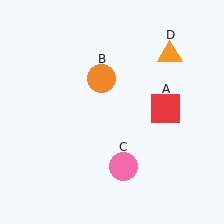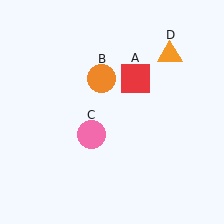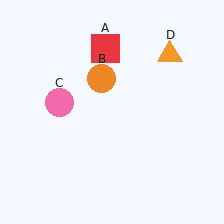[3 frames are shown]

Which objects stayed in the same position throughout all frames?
Orange circle (object B) and orange triangle (object D) remained stationary.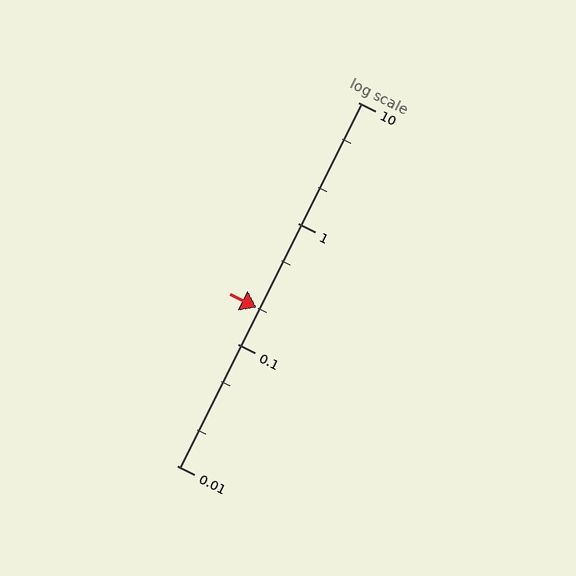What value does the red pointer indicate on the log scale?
The pointer indicates approximately 0.2.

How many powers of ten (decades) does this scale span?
The scale spans 3 decades, from 0.01 to 10.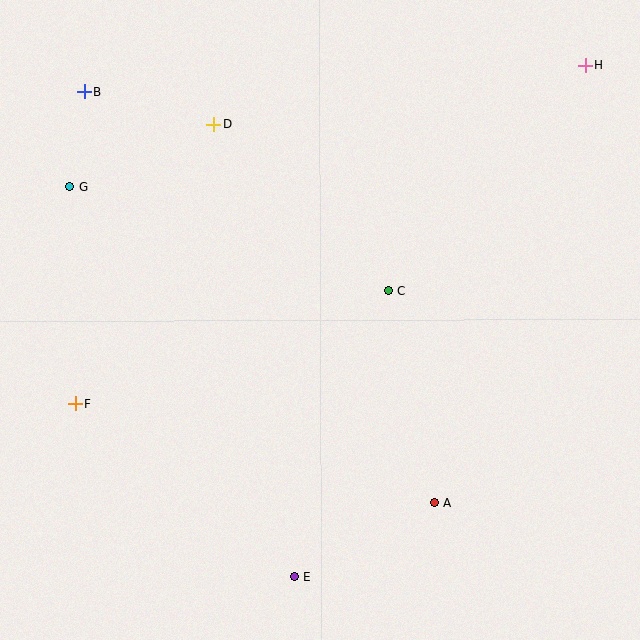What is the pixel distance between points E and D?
The distance between E and D is 459 pixels.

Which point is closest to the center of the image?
Point C at (388, 290) is closest to the center.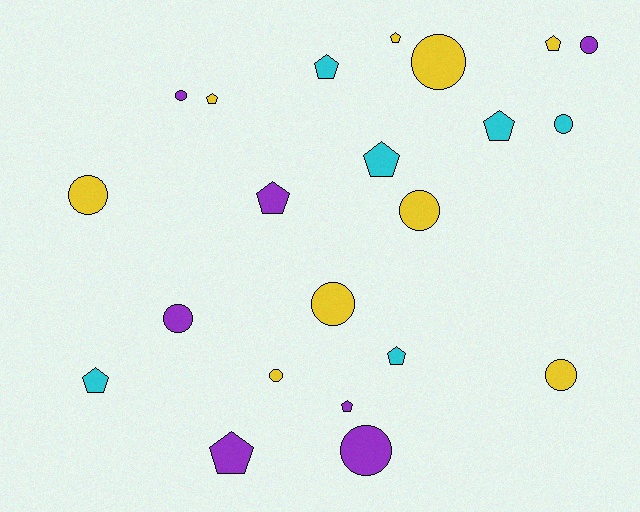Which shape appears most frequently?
Circle, with 11 objects.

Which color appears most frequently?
Yellow, with 9 objects.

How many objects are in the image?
There are 22 objects.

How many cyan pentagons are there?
There are 5 cyan pentagons.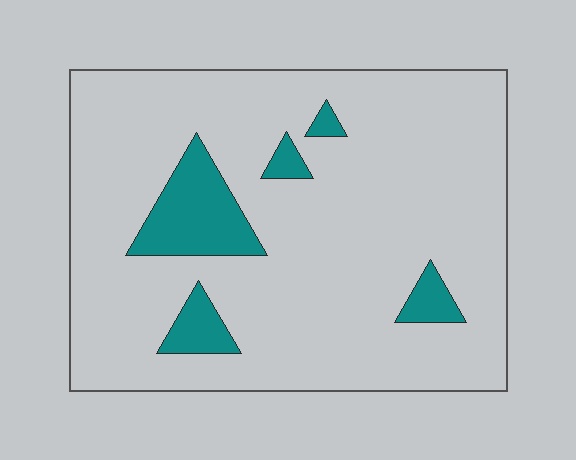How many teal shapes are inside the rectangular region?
5.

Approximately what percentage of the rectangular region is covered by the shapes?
Approximately 10%.